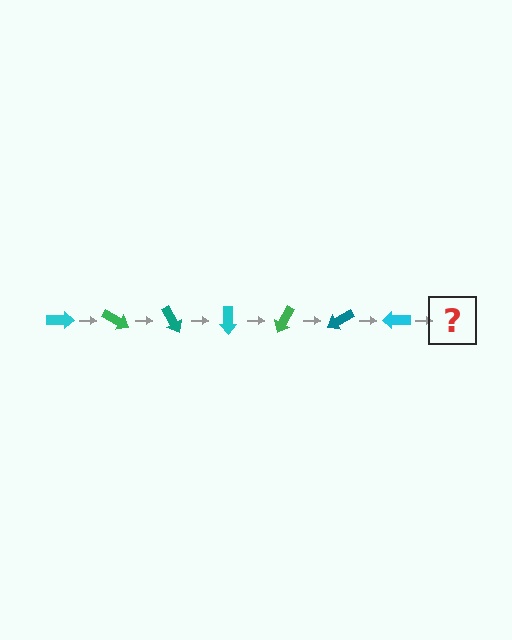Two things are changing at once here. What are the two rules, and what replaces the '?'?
The two rules are that it rotates 30 degrees each step and the color cycles through cyan, green, and teal. The '?' should be a green arrow, rotated 210 degrees from the start.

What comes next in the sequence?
The next element should be a green arrow, rotated 210 degrees from the start.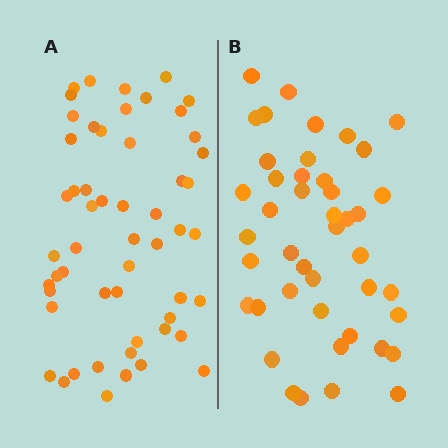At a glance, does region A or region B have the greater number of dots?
Region A (the left region) has more dots.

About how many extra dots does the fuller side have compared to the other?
Region A has roughly 10 or so more dots than region B.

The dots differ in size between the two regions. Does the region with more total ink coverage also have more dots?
No. Region B has more total ink coverage because its dots are larger, but region A actually contains more individual dots. Total area can be misleading — the number of items is what matters here.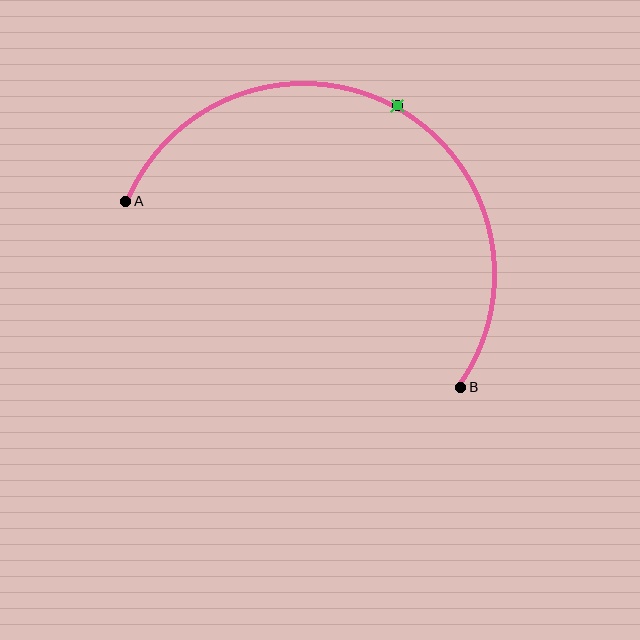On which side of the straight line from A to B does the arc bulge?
The arc bulges above the straight line connecting A and B.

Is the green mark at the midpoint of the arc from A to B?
Yes. The green mark lies on the arc at equal arc-length from both A and B — it is the arc midpoint.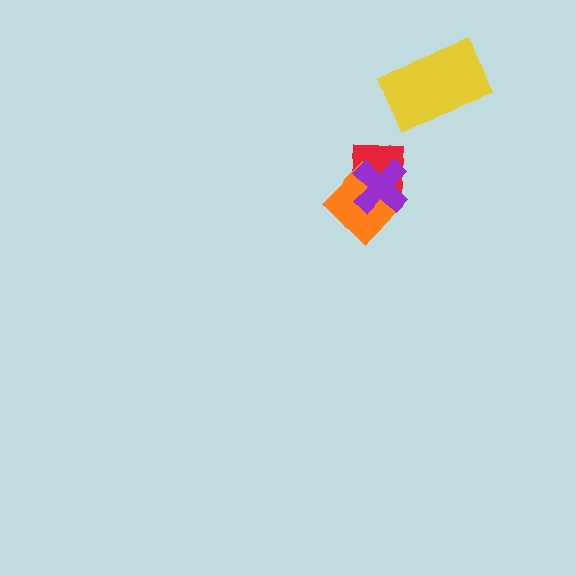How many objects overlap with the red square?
2 objects overlap with the red square.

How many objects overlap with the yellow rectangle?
0 objects overlap with the yellow rectangle.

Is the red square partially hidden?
Yes, it is partially covered by another shape.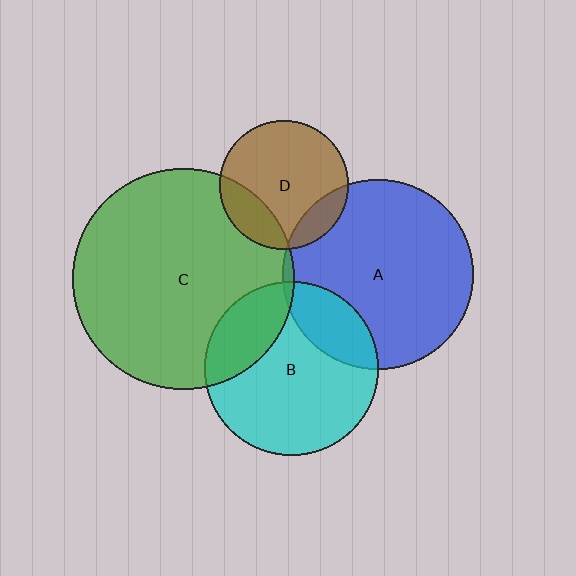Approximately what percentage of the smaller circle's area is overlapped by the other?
Approximately 20%.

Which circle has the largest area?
Circle C (green).